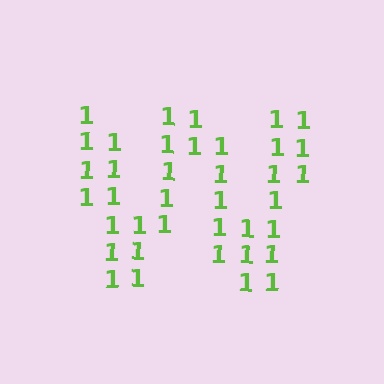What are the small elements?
The small elements are digit 1's.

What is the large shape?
The large shape is the letter W.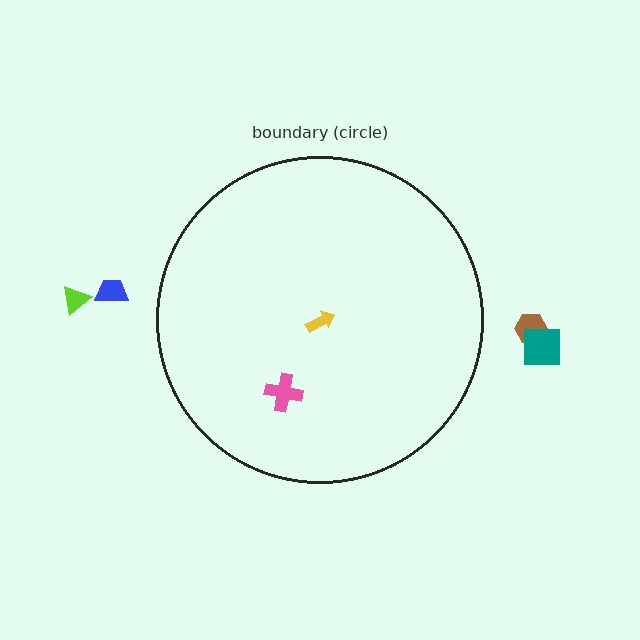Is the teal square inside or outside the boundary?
Outside.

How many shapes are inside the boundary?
2 inside, 4 outside.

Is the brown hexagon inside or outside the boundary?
Outside.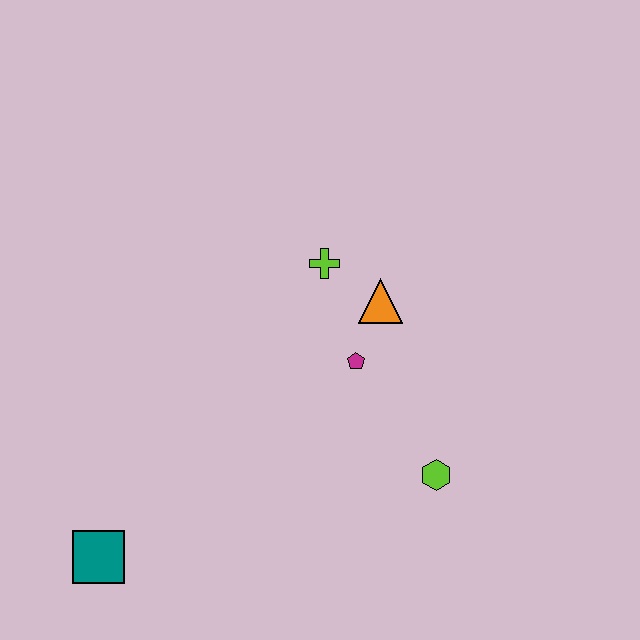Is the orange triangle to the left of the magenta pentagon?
No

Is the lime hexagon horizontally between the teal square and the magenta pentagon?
No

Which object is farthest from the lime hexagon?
The teal square is farthest from the lime hexagon.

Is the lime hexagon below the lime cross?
Yes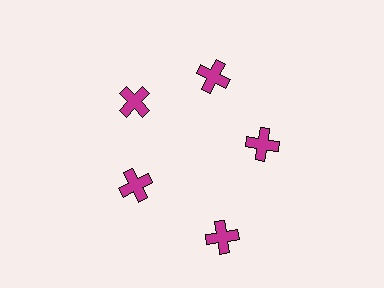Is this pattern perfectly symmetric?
No. The 5 magenta crosses are arranged in a ring, but one element near the 5 o'clock position is pushed outward from the center, breaking the 5-fold rotational symmetry.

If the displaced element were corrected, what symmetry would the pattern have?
It would have 5-fold rotational symmetry — the pattern would map onto itself every 72 degrees.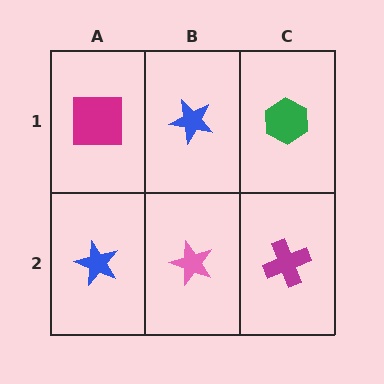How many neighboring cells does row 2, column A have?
2.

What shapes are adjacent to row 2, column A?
A magenta square (row 1, column A), a pink star (row 2, column B).